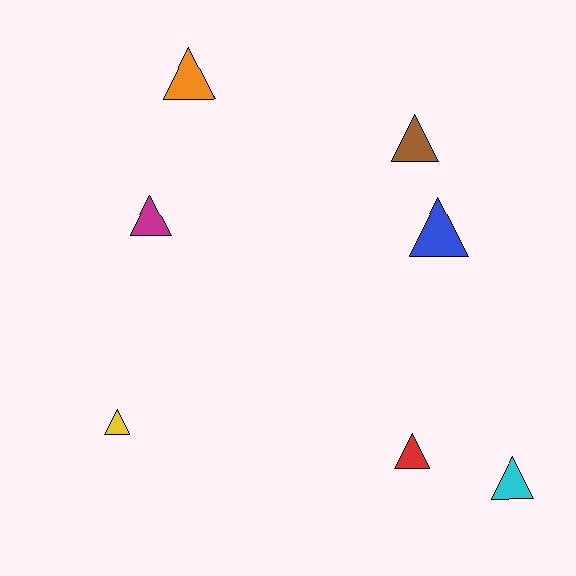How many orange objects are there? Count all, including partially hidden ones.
There is 1 orange object.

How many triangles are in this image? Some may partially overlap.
There are 7 triangles.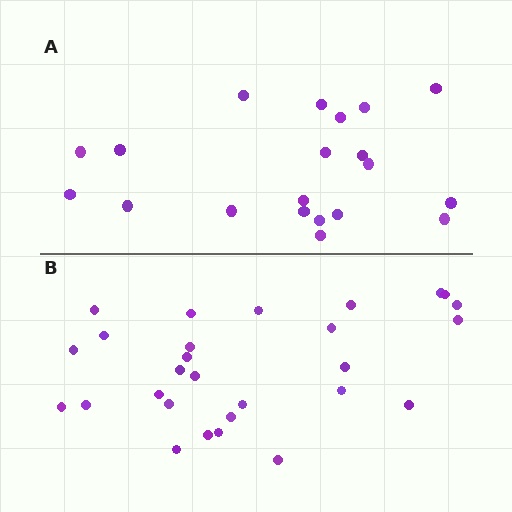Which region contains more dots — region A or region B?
Region B (the bottom region) has more dots.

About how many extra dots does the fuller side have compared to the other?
Region B has roughly 8 or so more dots than region A.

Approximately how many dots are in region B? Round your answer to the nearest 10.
About 30 dots. (The exact count is 28, which rounds to 30.)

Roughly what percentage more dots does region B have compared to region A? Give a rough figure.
About 40% more.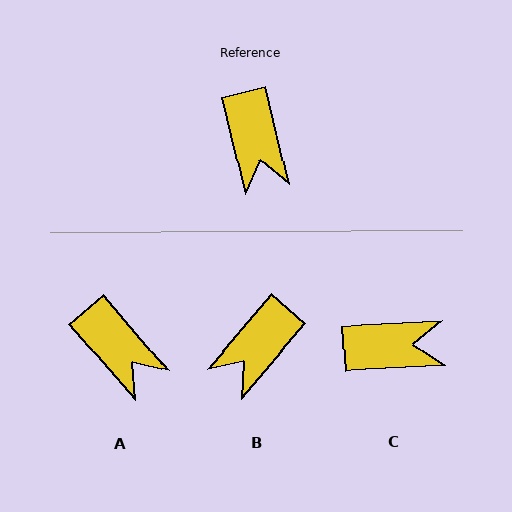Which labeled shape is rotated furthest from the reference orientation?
C, about 80 degrees away.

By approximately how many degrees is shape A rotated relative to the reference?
Approximately 27 degrees counter-clockwise.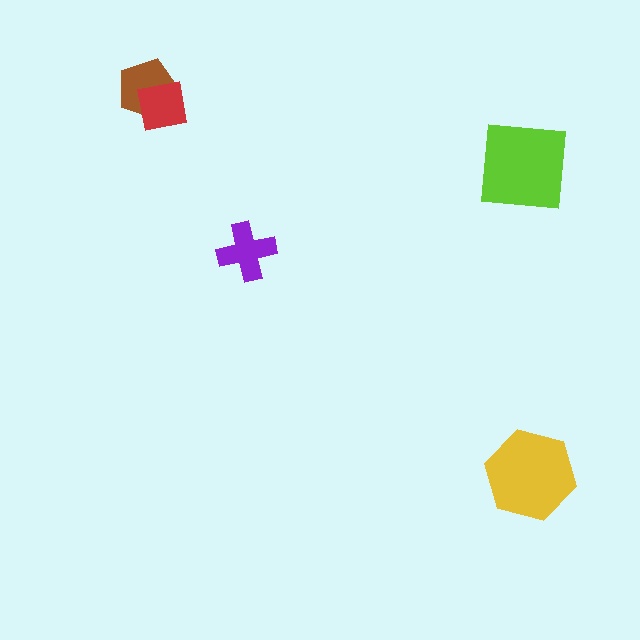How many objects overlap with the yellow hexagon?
0 objects overlap with the yellow hexagon.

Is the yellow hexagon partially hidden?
No, no other shape covers it.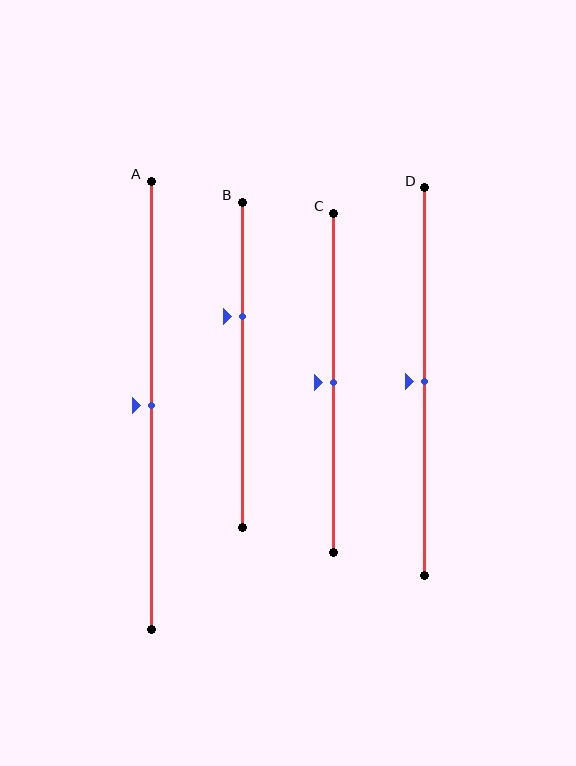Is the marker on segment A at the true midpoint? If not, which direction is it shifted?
Yes, the marker on segment A is at the true midpoint.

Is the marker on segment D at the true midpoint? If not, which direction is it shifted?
Yes, the marker on segment D is at the true midpoint.